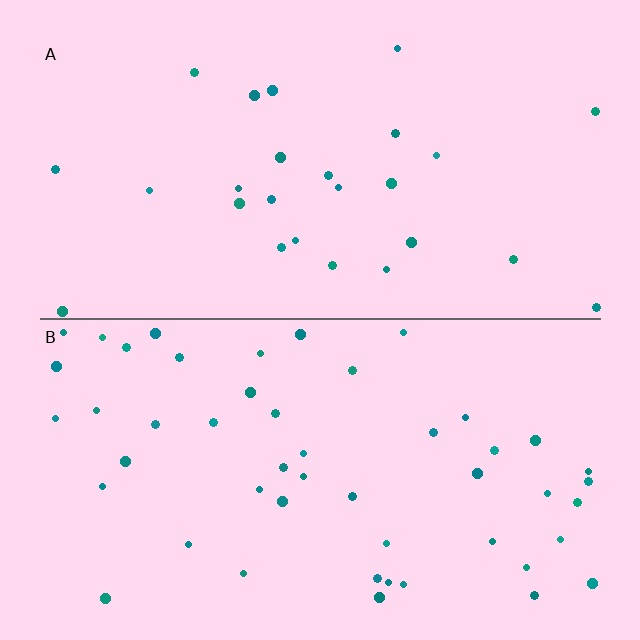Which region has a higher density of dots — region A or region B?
B (the bottom).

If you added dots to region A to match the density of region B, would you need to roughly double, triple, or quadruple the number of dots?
Approximately double.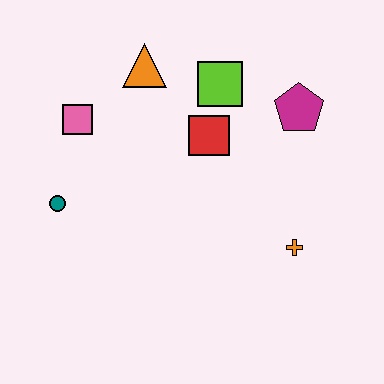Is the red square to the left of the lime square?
Yes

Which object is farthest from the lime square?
The teal circle is farthest from the lime square.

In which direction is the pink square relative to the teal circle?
The pink square is above the teal circle.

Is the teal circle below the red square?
Yes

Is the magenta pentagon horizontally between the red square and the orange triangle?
No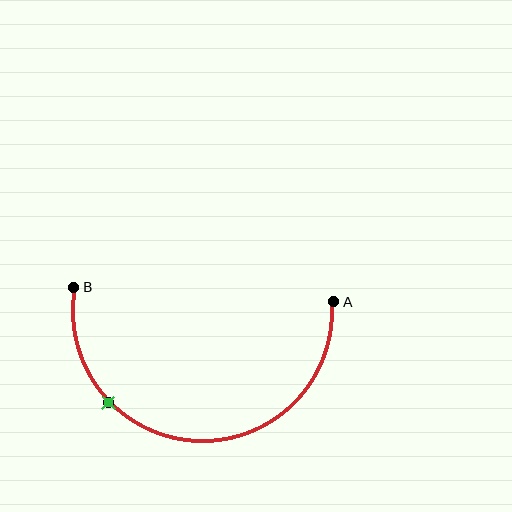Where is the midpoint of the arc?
The arc midpoint is the point on the curve farthest from the straight line joining A and B. It sits below that line.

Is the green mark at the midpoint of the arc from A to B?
No. The green mark lies on the arc but is closer to endpoint B. The arc midpoint would be at the point on the curve equidistant along the arc from both A and B.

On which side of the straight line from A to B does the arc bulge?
The arc bulges below the straight line connecting A and B.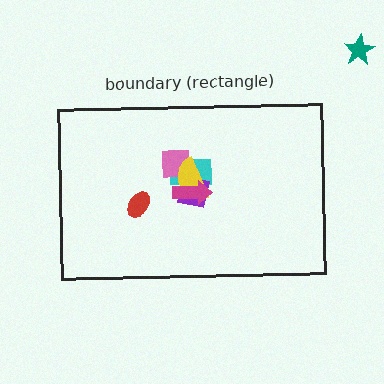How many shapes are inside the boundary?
6 inside, 1 outside.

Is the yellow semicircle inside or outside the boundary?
Inside.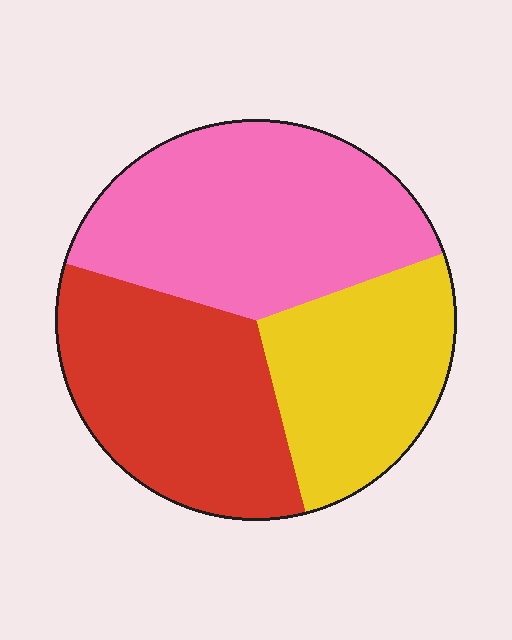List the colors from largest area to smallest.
From largest to smallest: pink, red, yellow.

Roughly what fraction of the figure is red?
Red covers roughly 35% of the figure.